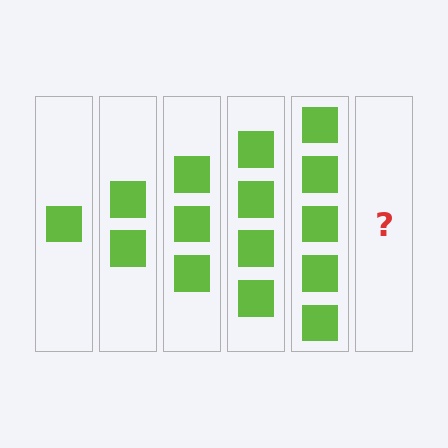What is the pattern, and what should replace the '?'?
The pattern is that each step adds one more square. The '?' should be 6 squares.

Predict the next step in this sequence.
The next step is 6 squares.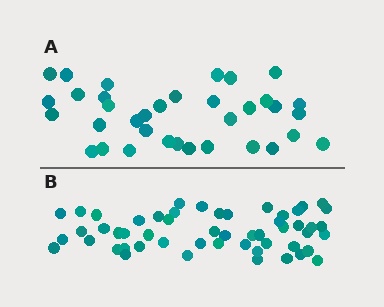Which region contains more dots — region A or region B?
Region B (the bottom region) has more dots.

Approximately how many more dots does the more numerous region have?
Region B has approximately 20 more dots than region A.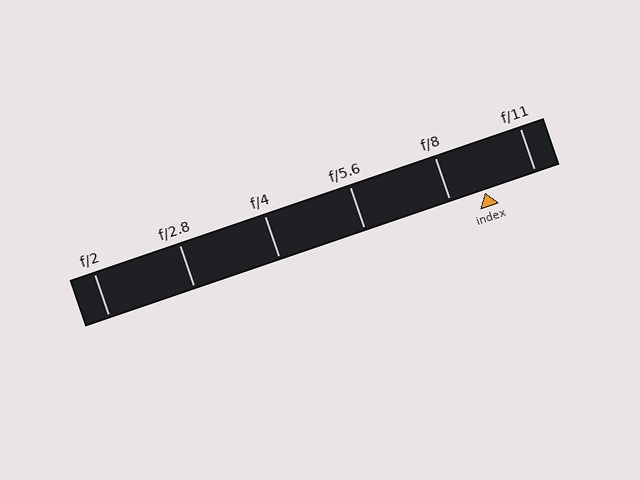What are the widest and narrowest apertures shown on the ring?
The widest aperture shown is f/2 and the narrowest is f/11.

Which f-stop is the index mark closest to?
The index mark is closest to f/8.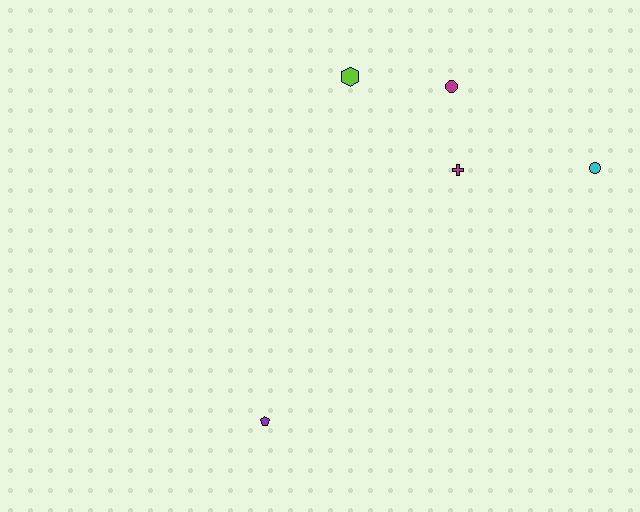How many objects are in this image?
There are 5 objects.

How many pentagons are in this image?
There is 1 pentagon.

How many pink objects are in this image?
There are no pink objects.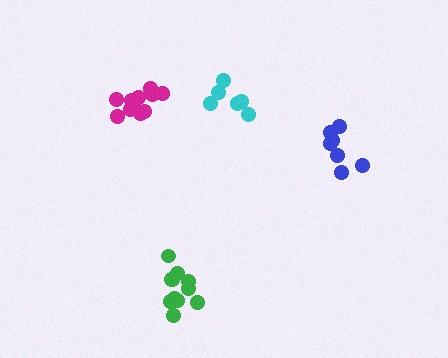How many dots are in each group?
Group 1: 7 dots, Group 2: 11 dots, Group 3: 6 dots, Group 4: 11 dots (35 total).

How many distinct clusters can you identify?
There are 4 distinct clusters.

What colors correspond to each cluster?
The clusters are colored: blue, magenta, cyan, green.